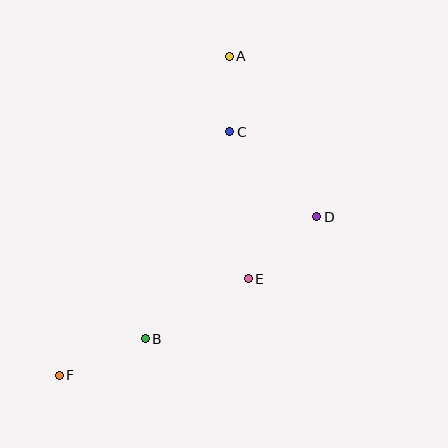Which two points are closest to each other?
Points A and C are closest to each other.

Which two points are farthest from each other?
Points A and F are farthest from each other.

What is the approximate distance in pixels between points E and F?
The distance between E and F is approximately 212 pixels.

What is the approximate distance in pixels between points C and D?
The distance between C and D is approximately 121 pixels.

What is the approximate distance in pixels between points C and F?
The distance between C and F is approximately 297 pixels.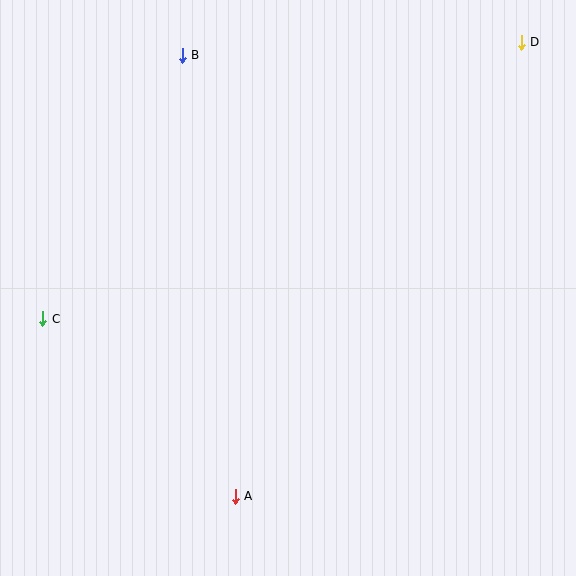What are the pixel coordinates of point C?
Point C is at (43, 319).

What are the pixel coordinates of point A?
Point A is at (235, 496).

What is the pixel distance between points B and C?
The distance between B and C is 298 pixels.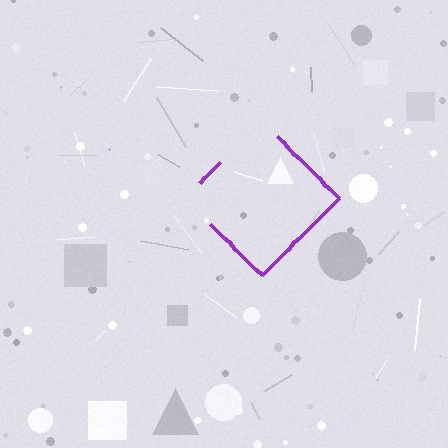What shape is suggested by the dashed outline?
The dashed outline suggests a diamond.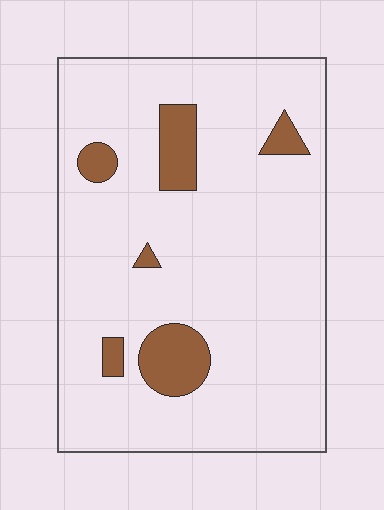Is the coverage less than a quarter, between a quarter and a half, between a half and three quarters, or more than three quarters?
Less than a quarter.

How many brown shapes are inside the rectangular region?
6.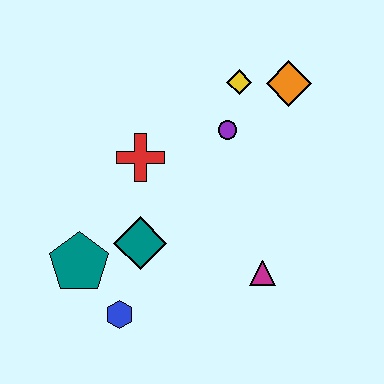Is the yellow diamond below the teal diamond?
No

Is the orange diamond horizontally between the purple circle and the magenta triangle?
No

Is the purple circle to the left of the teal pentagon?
No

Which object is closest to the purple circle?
The yellow diamond is closest to the purple circle.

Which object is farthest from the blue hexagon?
The orange diamond is farthest from the blue hexagon.